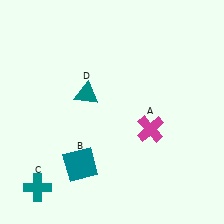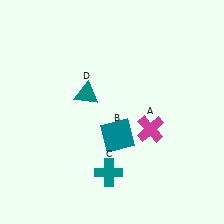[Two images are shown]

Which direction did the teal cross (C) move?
The teal cross (C) moved right.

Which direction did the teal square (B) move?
The teal square (B) moved right.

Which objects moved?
The objects that moved are: the teal square (B), the teal cross (C).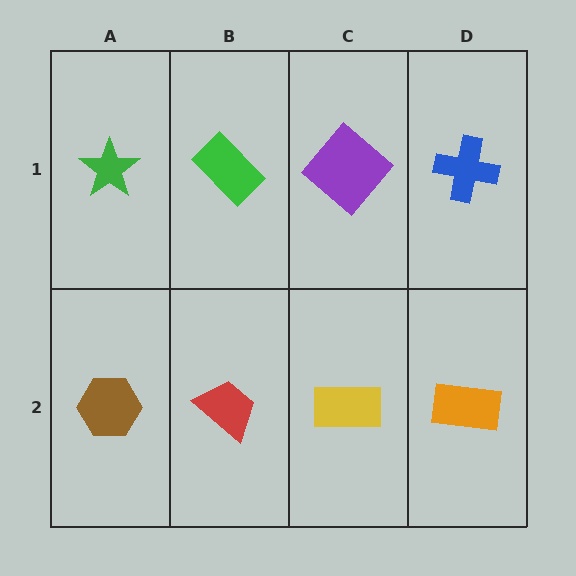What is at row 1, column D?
A blue cross.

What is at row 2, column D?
An orange rectangle.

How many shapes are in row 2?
4 shapes.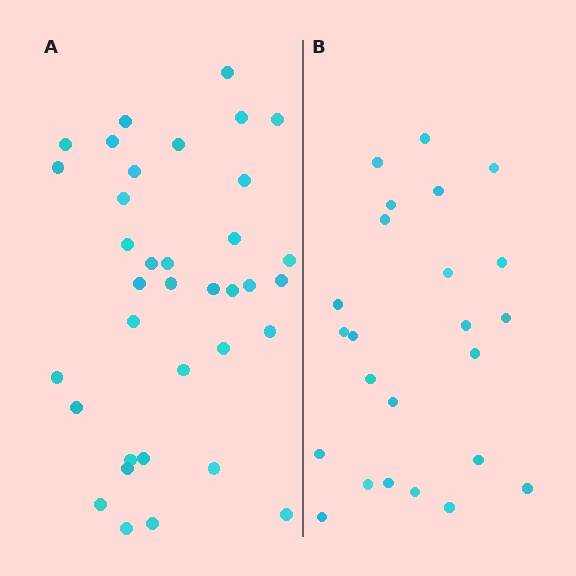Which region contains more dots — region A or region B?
Region A (the left region) has more dots.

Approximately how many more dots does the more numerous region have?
Region A has roughly 12 or so more dots than region B.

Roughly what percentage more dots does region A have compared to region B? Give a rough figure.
About 50% more.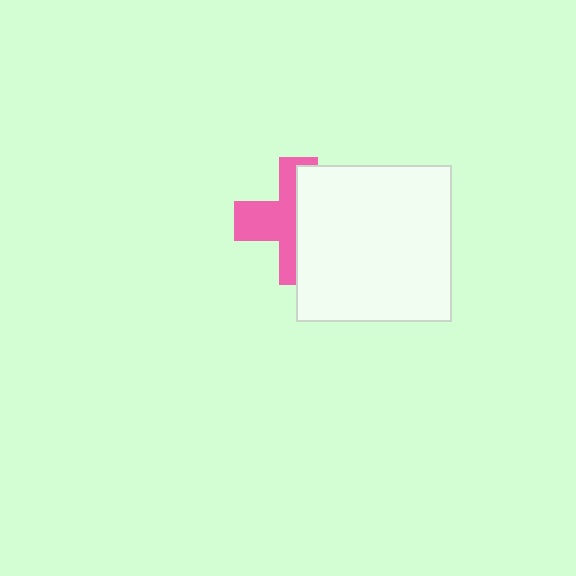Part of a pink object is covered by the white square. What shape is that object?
It is a cross.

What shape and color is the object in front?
The object in front is a white square.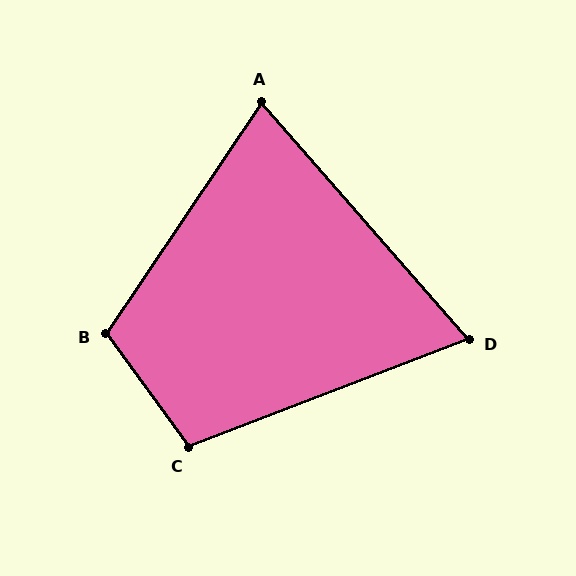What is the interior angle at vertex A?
Approximately 75 degrees (acute).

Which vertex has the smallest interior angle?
D, at approximately 70 degrees.